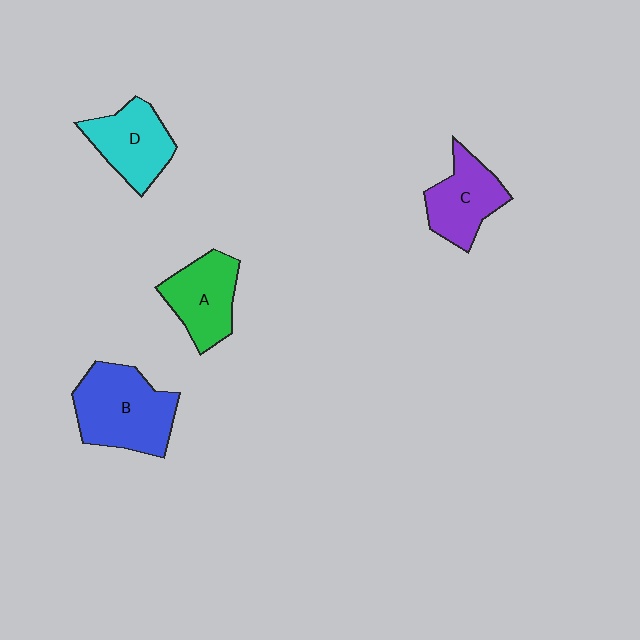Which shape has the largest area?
Shape B (blue).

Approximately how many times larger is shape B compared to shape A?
Approximately 1.4 times.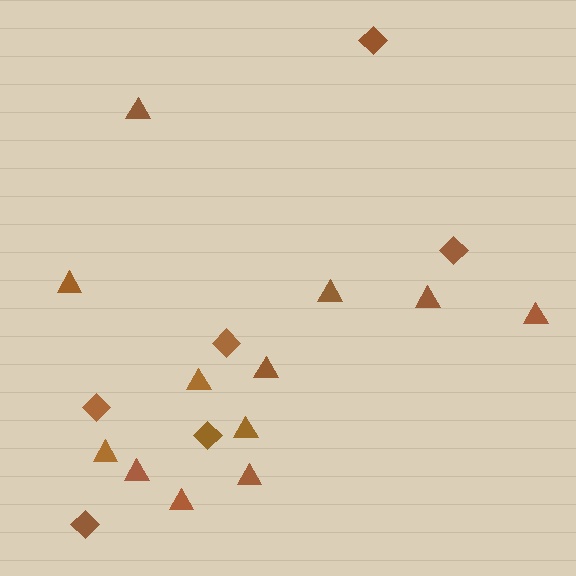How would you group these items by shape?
There are 2 groups: one group of diamonds (6) and one group of triangles (12).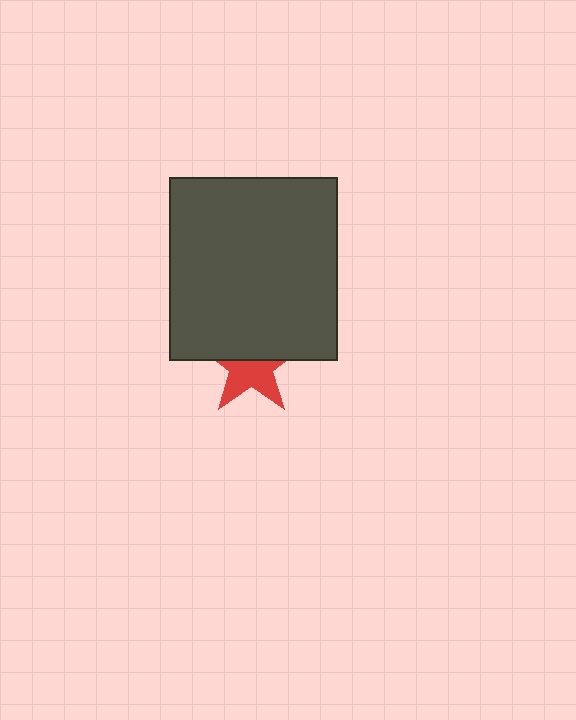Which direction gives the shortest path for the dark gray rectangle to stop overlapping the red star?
Moving up gives the shortest separation.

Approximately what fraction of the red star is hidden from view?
Roughly 51% of the red star is hidden behind the dark gray rectangle.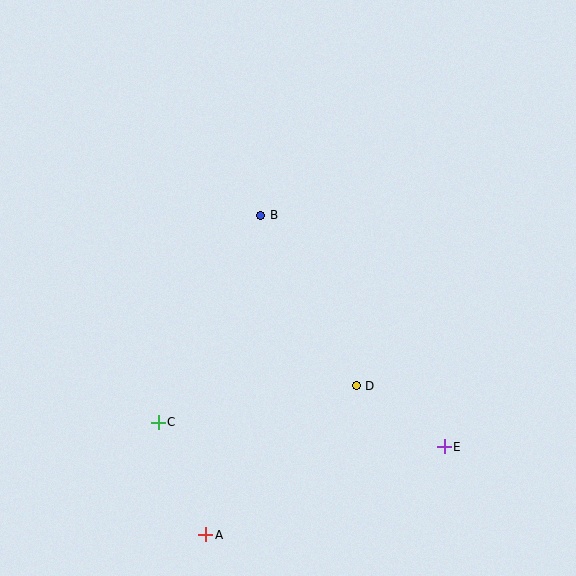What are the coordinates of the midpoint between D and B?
The midpoint between D and B is at (308, 300).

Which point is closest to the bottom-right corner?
Point E is closest to the bottom-right corner.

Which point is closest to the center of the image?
Point B at (261, 215) is closest to the center.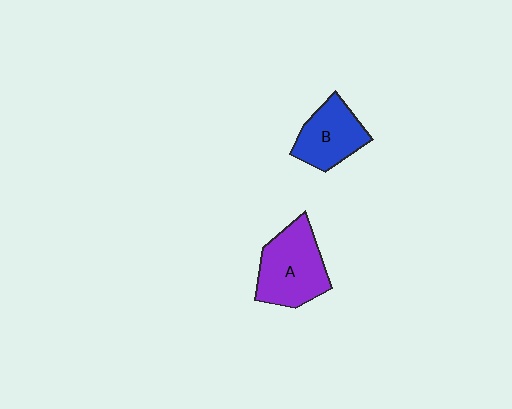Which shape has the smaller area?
Shape B (blue).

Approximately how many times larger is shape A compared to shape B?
Approximately 1.3 times.